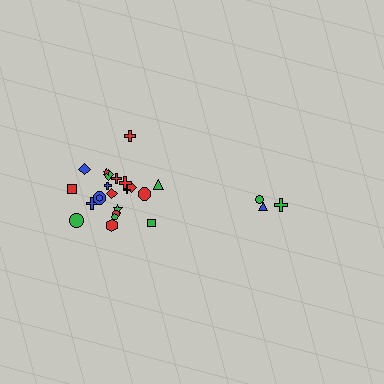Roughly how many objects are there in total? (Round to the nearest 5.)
Roughly 25 objects in total.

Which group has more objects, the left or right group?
The left group.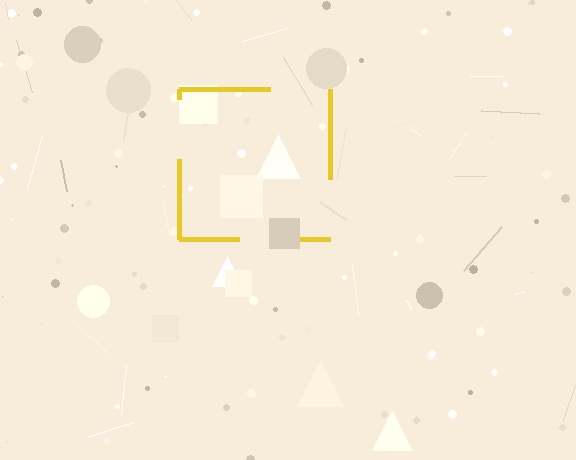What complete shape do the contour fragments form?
The contour fragments form a square.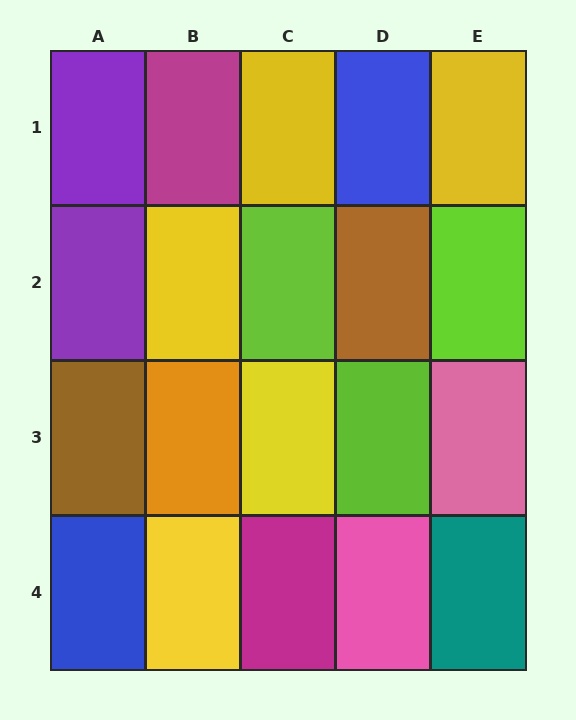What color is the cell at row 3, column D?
Lime.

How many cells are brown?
2 cells are brown.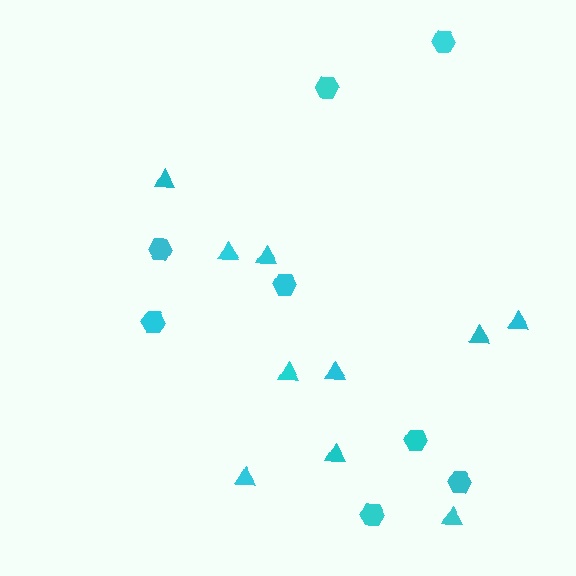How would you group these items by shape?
There are 2 groups: one group of hexagons (8) and one group of triangles (10).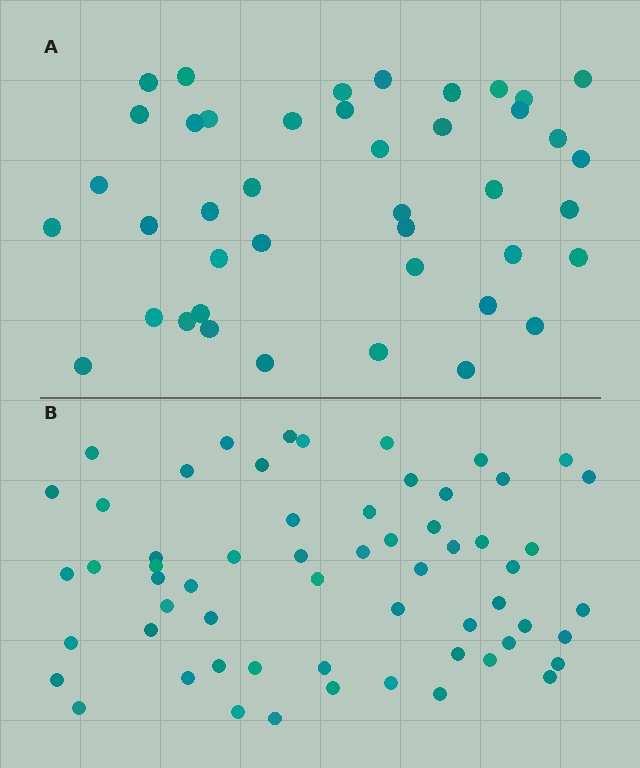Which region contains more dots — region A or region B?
Region B (the bottom region) has more dots.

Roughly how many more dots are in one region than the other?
Region B has approximately 20 more dots than region A.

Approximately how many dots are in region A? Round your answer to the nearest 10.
About 40 dots. (The exact count is 42, which rounds to 40.)